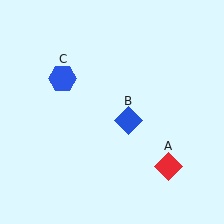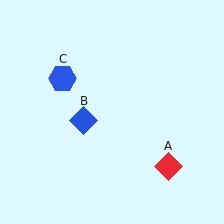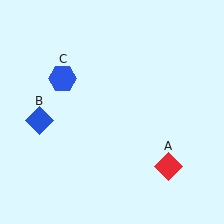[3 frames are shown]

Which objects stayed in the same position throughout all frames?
Red diamond (object A) and blue hexagon (object C) remained stationary.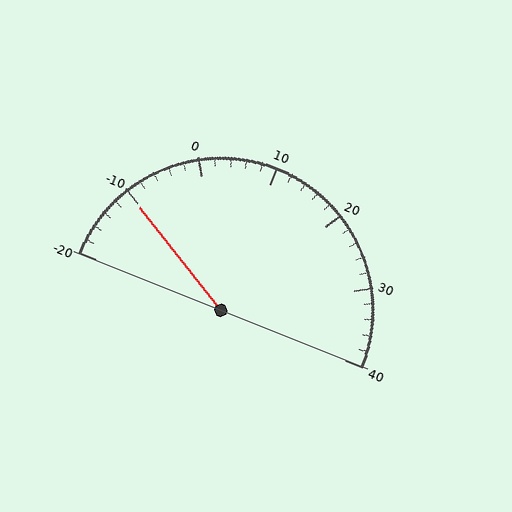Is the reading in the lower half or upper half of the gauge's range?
The reading is in the lower half of the range (-20 to 40).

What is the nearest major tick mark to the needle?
The nearest major tick mark is -10.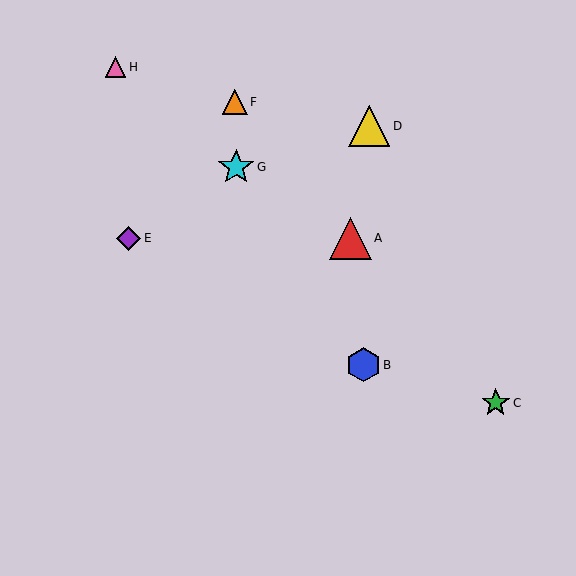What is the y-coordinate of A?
Object A is at y≈238.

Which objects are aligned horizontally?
Objects A, E are aligned horizontally.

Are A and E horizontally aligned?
Yes, both are at y≈238.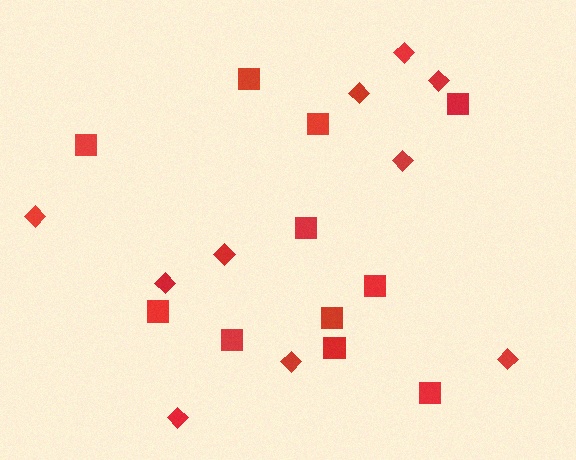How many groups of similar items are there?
There are 2 groups: one group of squares (11) and one group of diamonds (10).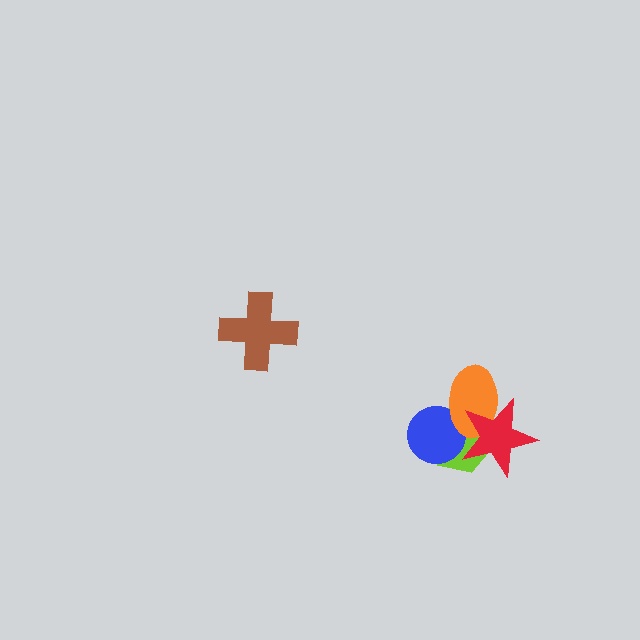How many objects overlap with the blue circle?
3 objects overlap with the blue circle.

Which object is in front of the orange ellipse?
The red star is in front of the orange ellipse.